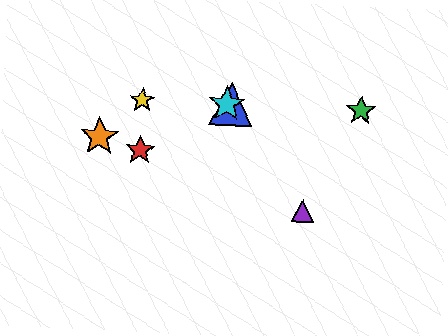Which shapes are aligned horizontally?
The blue triangle, the green star, the yellow star, the cyan star are aligned horizontally.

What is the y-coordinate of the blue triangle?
The blue triangle is at y≈104.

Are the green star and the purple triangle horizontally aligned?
No, the green star is at y≈110 and the purple triangle is at y≈211.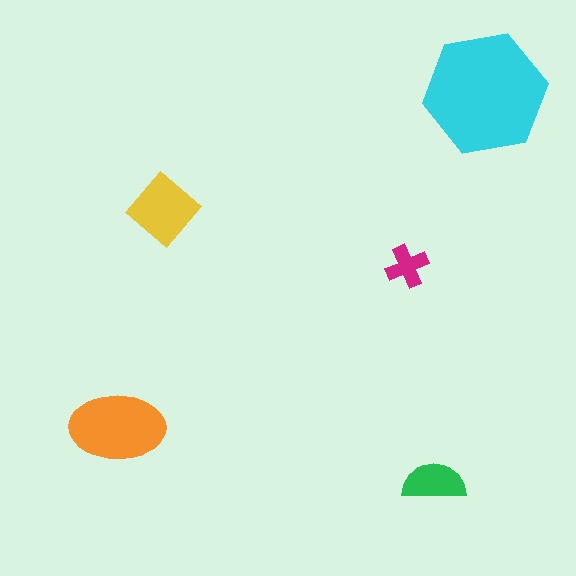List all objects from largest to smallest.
The cyan hexagon, the orange ellipse, the yellow diamond, the green semicircle, the magenta cross.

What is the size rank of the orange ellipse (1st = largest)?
2nd.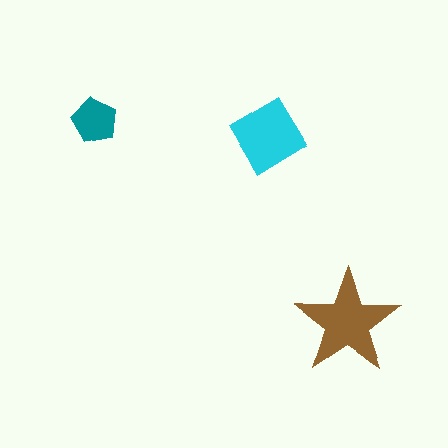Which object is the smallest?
The teal pentagon.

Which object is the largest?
The brown star.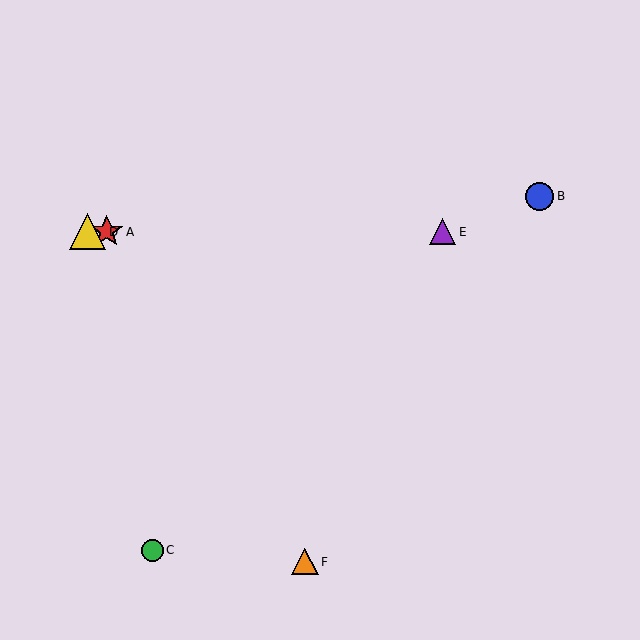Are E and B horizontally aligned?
No, E is at y≈232 and B is at y≈196.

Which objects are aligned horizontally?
Objects A, D, E are aligned horizontally.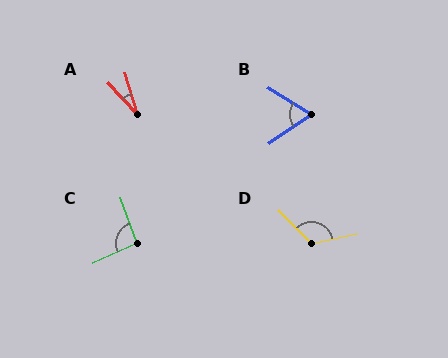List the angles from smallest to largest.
A (25°), B (67°), C (94°), D (122°).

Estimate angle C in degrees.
Approximately 94 degrees.